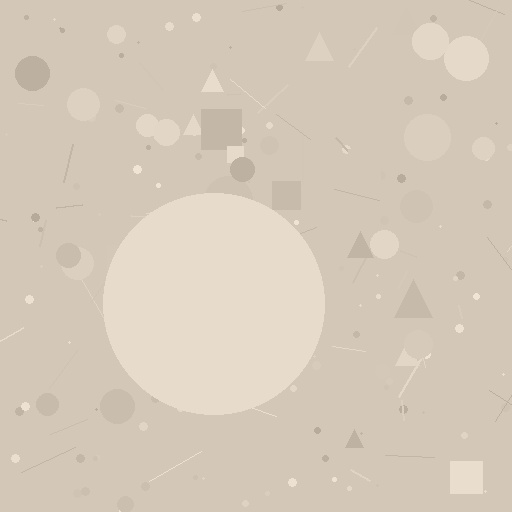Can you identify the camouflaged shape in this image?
The camouflaged shape is a circle.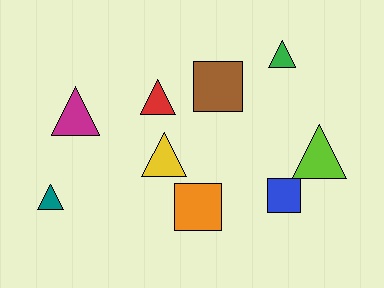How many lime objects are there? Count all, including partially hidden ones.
There is 1 lime object.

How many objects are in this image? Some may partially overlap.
There are 9 objects.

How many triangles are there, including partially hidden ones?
There are 6 triangles.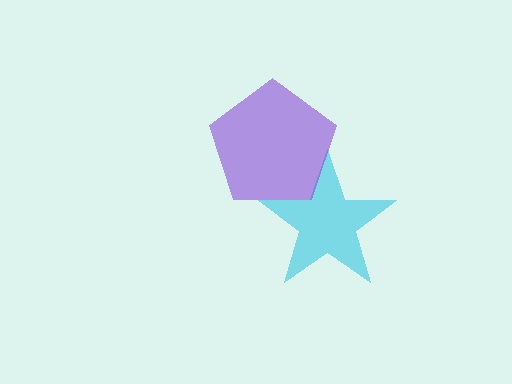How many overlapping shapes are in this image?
There are 2 overlapping shapes in the image.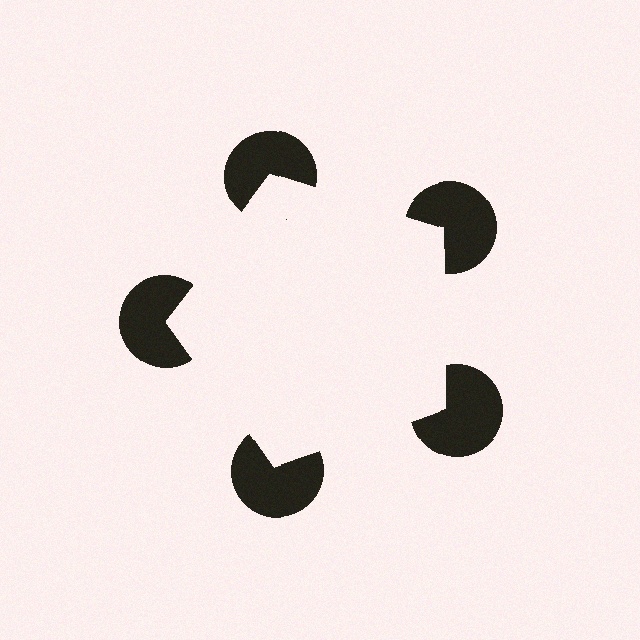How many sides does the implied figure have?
5 sides.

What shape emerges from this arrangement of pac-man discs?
An illusory pentagon — its edges are inferred from the aligned wedge cuts in the pac-man discs, not physically drawn.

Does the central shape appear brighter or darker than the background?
It typically appears slightly brighter than the background, even though no actual brightness change is drawn.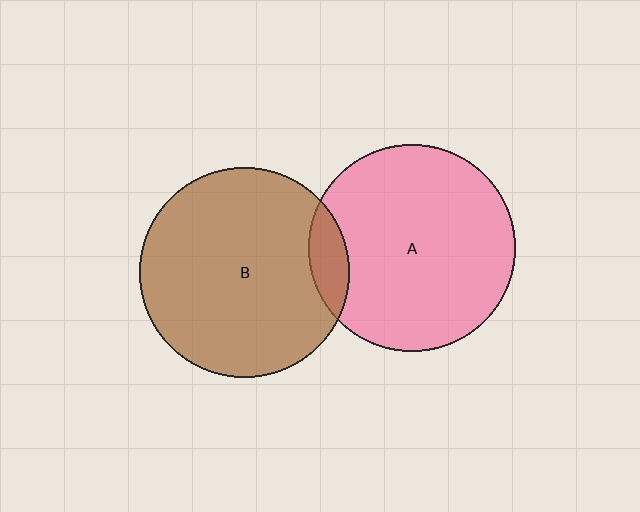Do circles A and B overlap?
Yes.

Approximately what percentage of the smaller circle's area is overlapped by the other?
Approximately 10%.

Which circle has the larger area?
Circle B (brown).